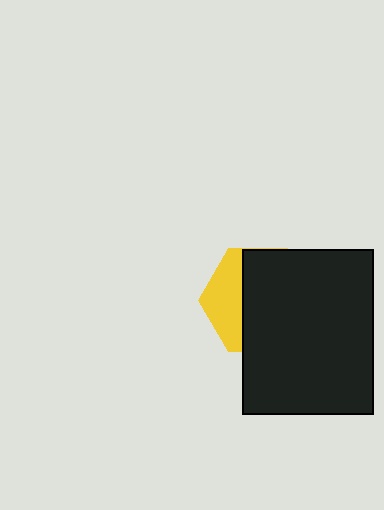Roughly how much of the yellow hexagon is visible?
A small part of it is visible (roughly 33%).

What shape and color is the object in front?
The object in front is a black rectangle.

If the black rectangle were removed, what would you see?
You would see the complete yellow hexagon.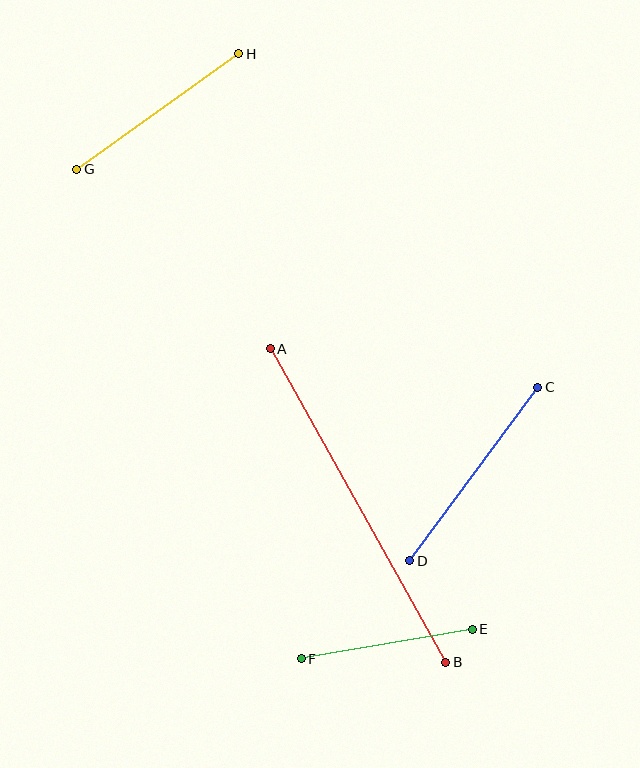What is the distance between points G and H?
The distance is approximately 199 pixels.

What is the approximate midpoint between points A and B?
The midpoint is at approximately (358, 506) pixels.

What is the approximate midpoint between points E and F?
The midpoint is at approximately (387, 644) pixels.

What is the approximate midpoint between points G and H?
The midpoint is at approximately (158, 112) pixels.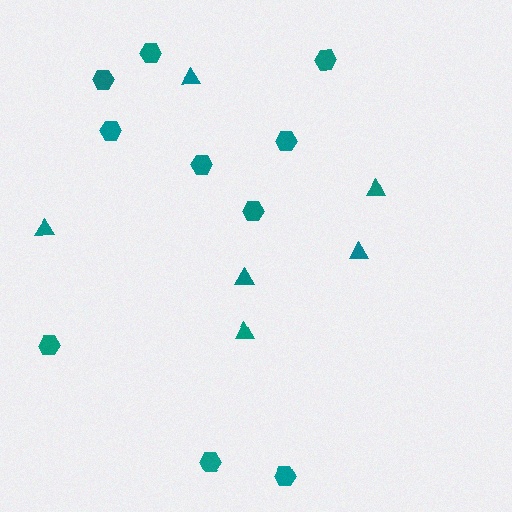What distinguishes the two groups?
There are 2 groups: one group of hexagons (10) and one group of triangles (6).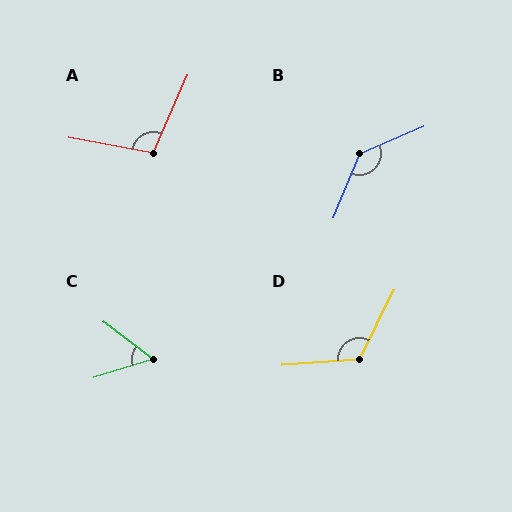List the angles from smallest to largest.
C (54°), A (104°), D (120°), B (136°).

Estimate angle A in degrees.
Approximately 104 degrees.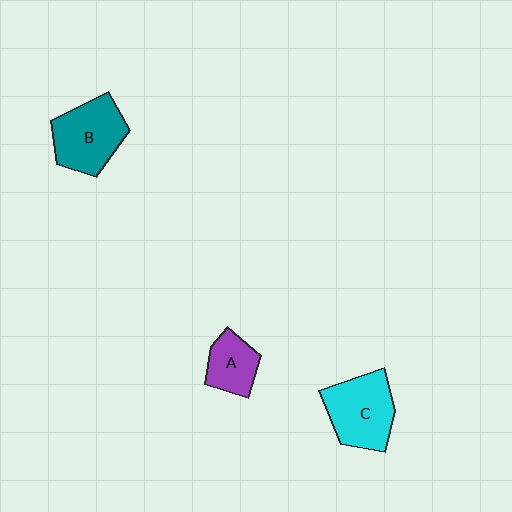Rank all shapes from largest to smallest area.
From largest to smallest: C (cyan), B (teal), A (purple).